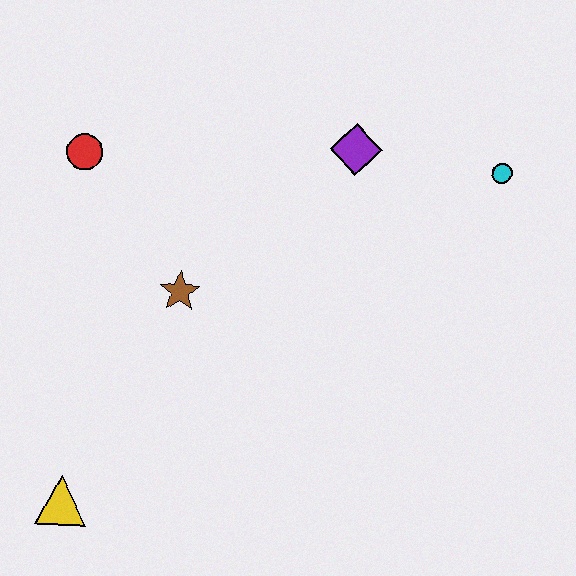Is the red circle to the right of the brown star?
No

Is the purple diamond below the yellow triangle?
No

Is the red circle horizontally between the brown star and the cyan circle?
No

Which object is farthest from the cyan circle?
The yellow triangle is farthest from the cyan circle.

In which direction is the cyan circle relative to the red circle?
The cyan circle is to the right of the red circle.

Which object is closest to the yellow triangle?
The brown star is closest to the yellow triangle.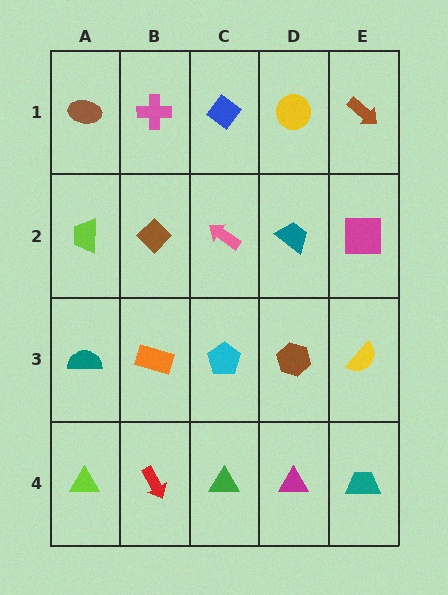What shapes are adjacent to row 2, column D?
A yellow circle (row 1, column D), a brown hexagon (row 3, column D), a pink arrow (row 2, column C), a magenta square (row 2, column E).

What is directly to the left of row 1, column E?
A yellow circle.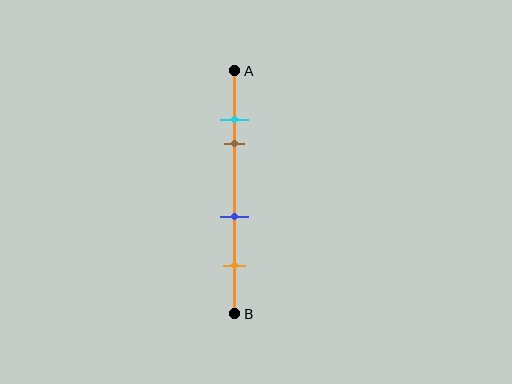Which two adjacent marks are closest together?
The cyan and brown marks are the closest adjacent pair.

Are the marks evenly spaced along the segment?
No, the marks are not evenly spaced.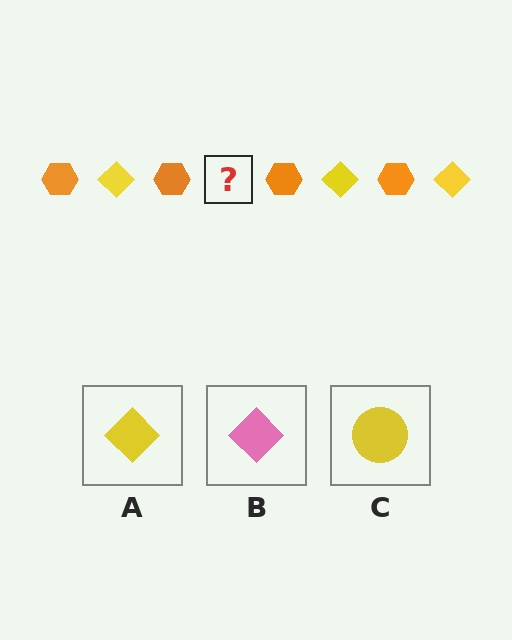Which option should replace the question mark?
Option A.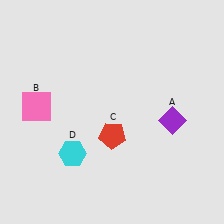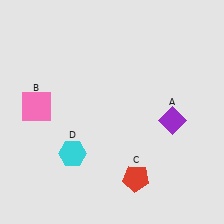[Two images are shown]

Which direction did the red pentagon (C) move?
The red pentagon (C) moved down.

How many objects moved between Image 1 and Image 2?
1 object moved between the two images.